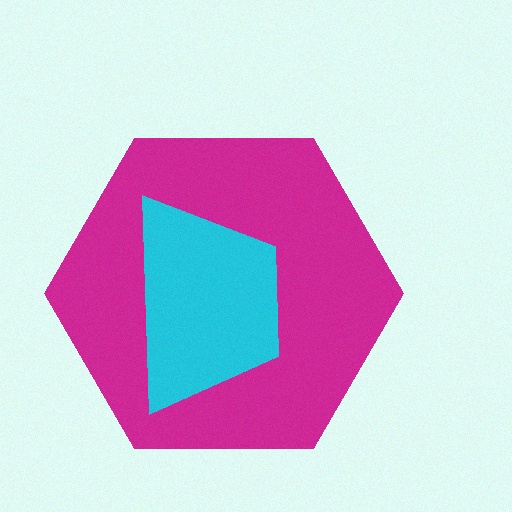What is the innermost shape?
The cyan trapezoid.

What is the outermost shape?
The magenta hexagon.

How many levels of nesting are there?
2.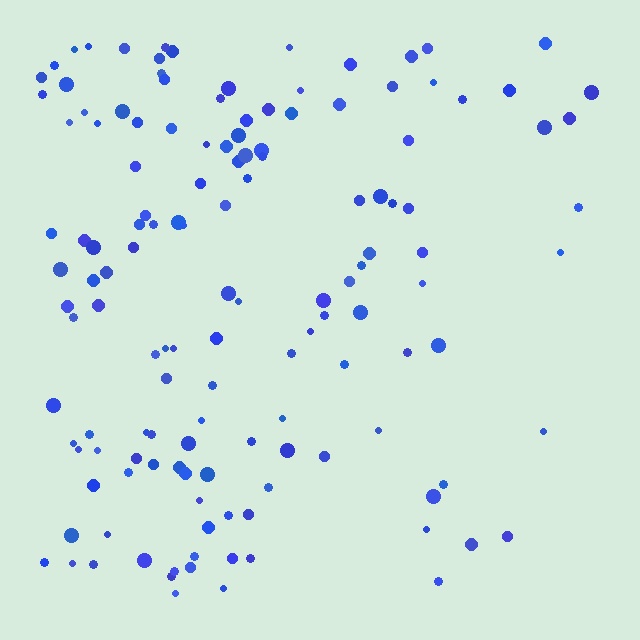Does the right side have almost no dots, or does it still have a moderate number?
Still a moderate number, just noticeably fewer than the left.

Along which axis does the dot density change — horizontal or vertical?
Horizontal.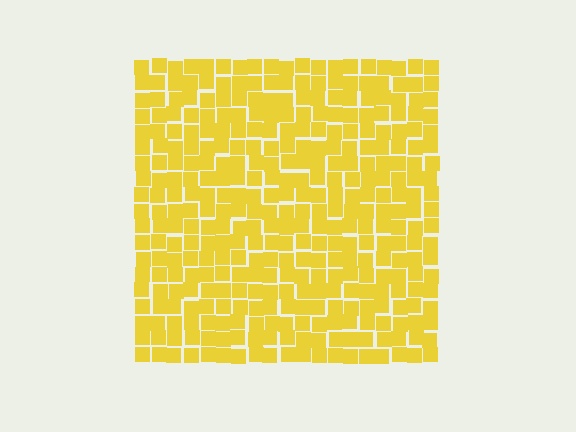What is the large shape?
The large shape is a square.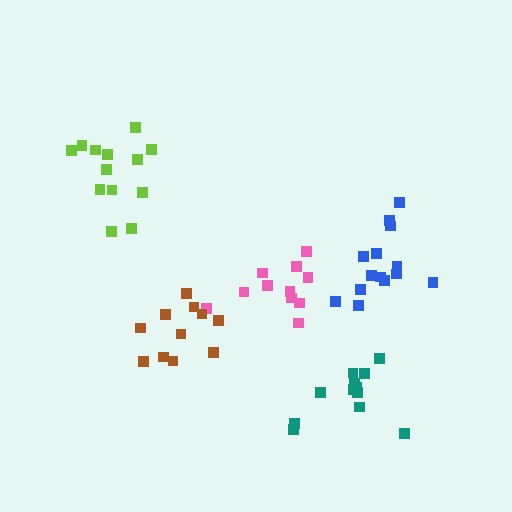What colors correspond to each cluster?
The clusters are colored: lime, pink, brown, blue, teal.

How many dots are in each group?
Group 1: 13 dots, Group 2: 11 dots, Group 3: 11 dots, Group 4: 14 dots, Group 5: 12 dots (61 total).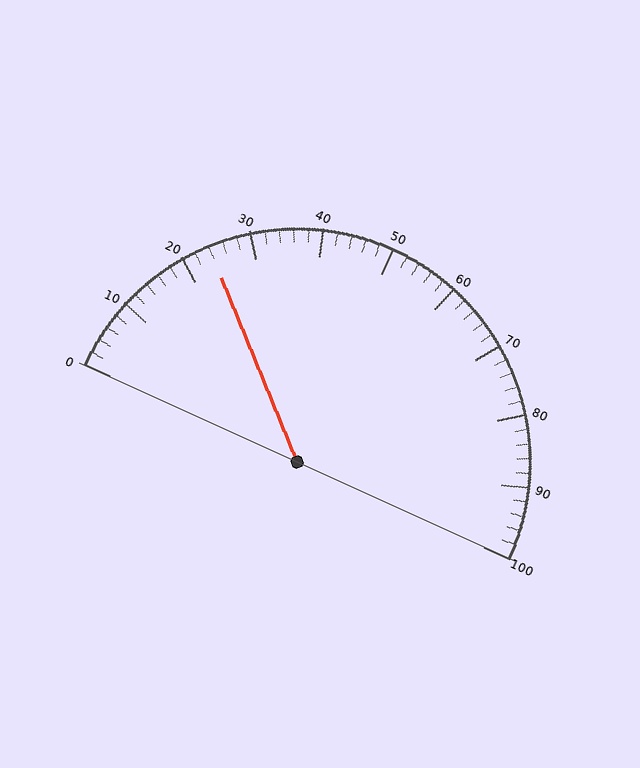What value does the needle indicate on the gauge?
The needle indicates approximately 24.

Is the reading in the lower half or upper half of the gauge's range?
The reading is in the lower half of the range (0 to 100).